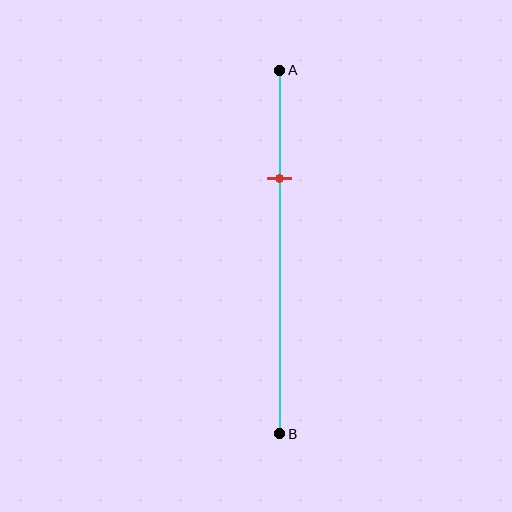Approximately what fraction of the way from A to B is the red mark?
The red mark is approximately 30% of the way from A to B.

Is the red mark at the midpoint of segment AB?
No, the mark is at about 30% from A, not at the 50% midpoint.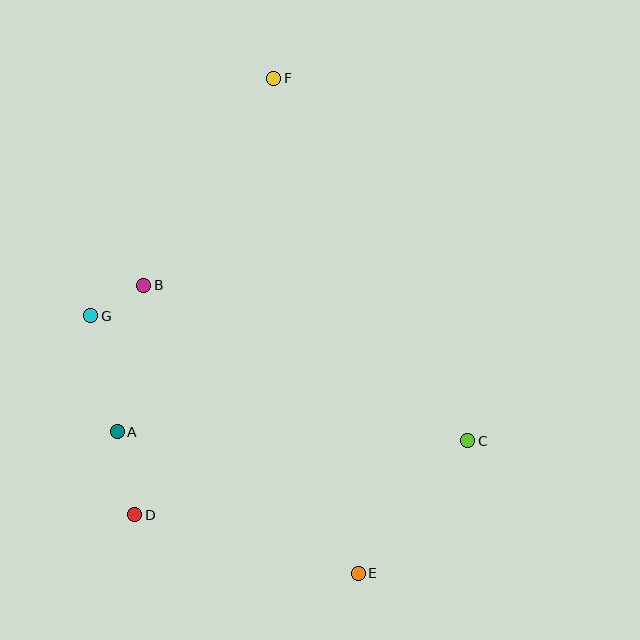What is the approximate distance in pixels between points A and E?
The distance between A and E is approximately 279 pixels.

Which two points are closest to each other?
Points B and G are closest to each other.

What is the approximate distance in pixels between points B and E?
The distance between B and E is approximately 359 pixels.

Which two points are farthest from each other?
Points E and F are farthest from each other.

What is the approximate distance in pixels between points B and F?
The distance between B and F is approximately 245 pixels.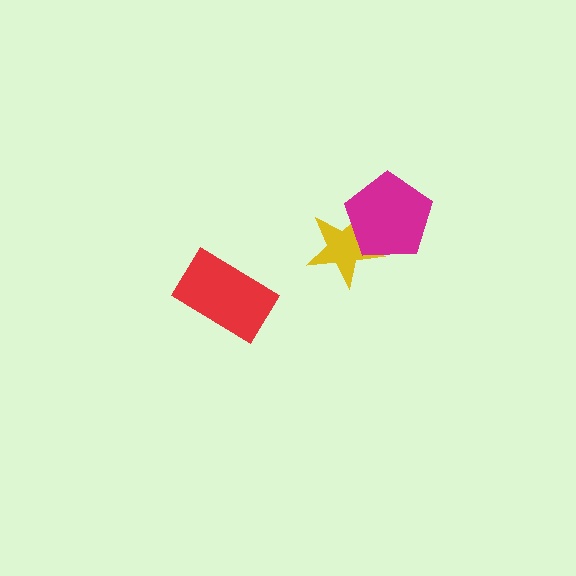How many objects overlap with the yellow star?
1 object overlaps with the yellow star.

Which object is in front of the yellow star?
The magenta pentagon is in front of the yellow star.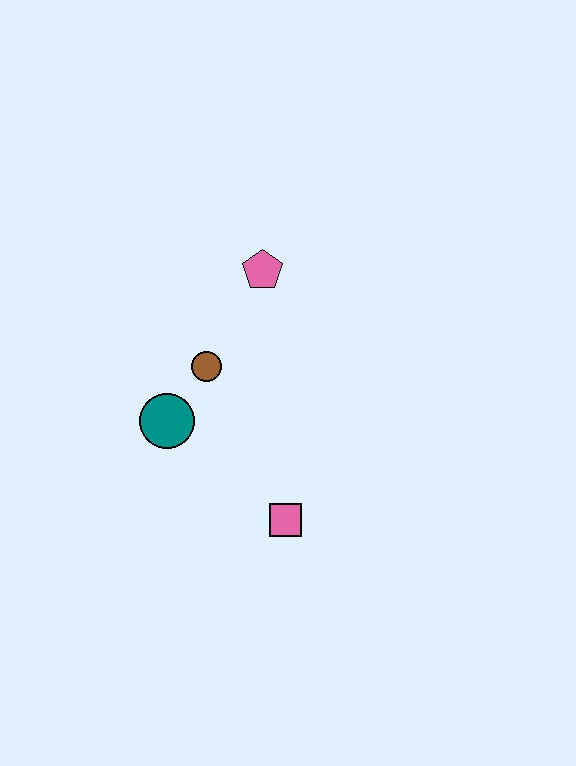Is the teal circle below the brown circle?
Yes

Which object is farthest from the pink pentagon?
The pink square is farthest from the pink pentagon.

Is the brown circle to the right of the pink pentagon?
No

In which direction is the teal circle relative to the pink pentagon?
The teal circle is below the pink pentagon.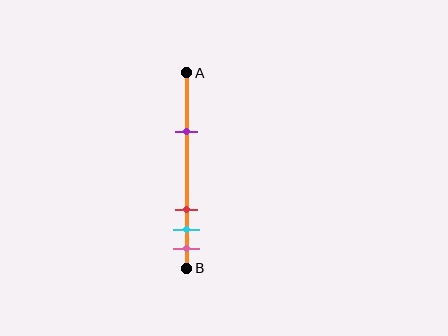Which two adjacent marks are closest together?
The cyan and pink marks are the closest adjacent pair.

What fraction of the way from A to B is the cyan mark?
The cyan mark is approximately 80% (0.8) of the way from A to B.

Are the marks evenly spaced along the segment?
No, the marks are not evenly spaced.